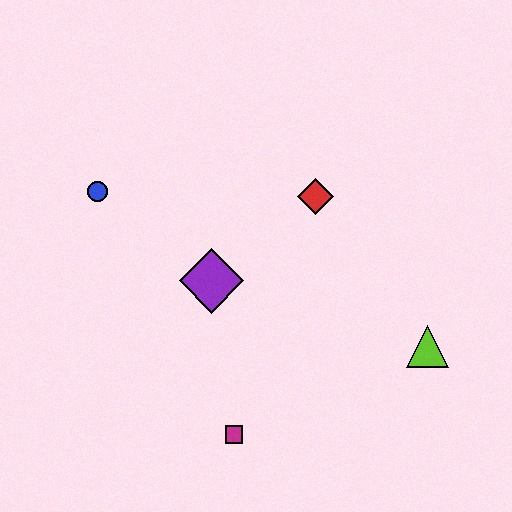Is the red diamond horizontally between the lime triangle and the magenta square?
Yes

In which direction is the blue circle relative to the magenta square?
The blue circle is above the magenta square.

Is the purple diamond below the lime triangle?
No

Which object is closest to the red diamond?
The purple diamond is closest to the red diamond.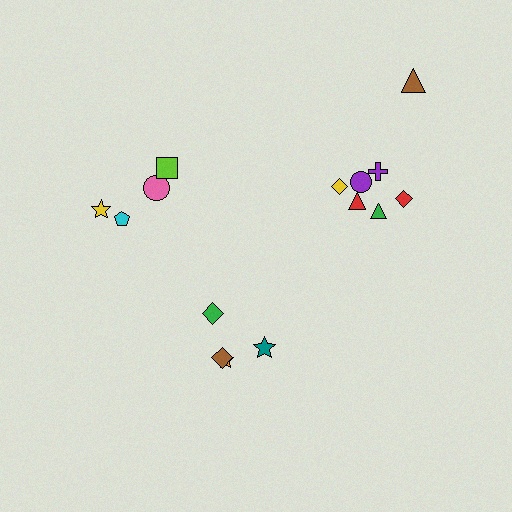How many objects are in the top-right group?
There are 7 objects.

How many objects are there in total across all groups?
There are 15 objects.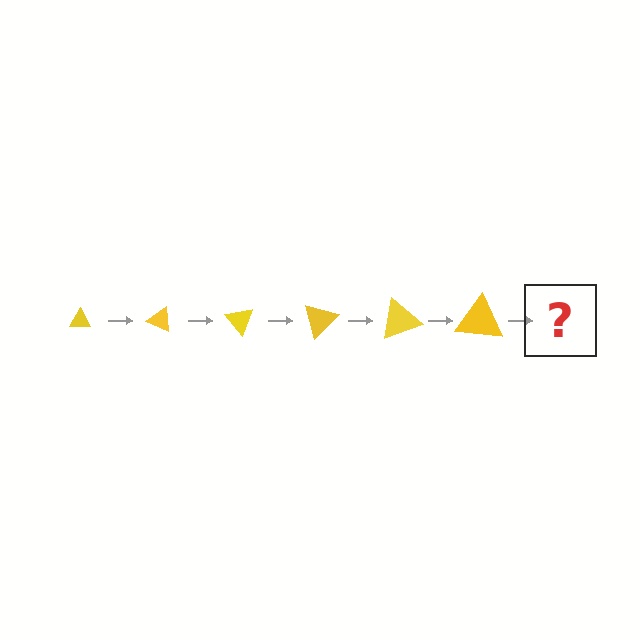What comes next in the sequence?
The next element should be a triangle, larger than the previous one and rotated 150 degrees from the start.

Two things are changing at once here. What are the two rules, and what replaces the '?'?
The two rules are that the triangle grows larger each step and it rotates 25 degrees each step. The '?' should be a triangle, larger than the previous one and rotated 150 degrees from the start.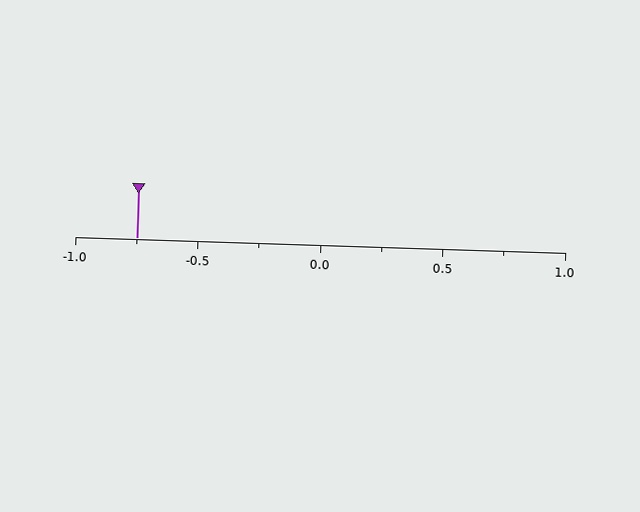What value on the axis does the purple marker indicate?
The marker indicates approximately -0.75.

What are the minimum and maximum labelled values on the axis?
The axis runs from -1.0 to 1.0.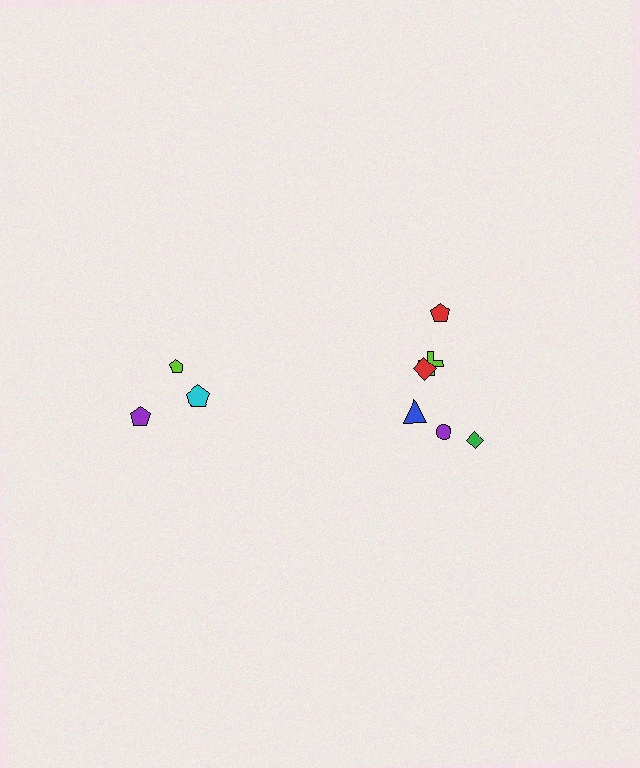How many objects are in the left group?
There are 3 objects.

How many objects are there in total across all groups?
There are 9 objects.